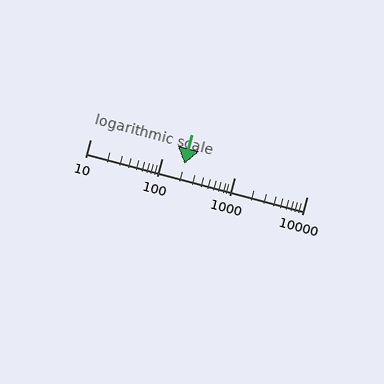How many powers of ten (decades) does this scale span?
The scale spans 3 decades, from 10 to 10000.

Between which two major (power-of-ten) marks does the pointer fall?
The pointer is between 100 and 1000.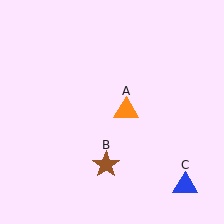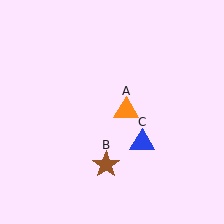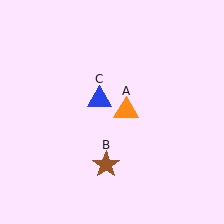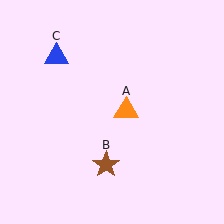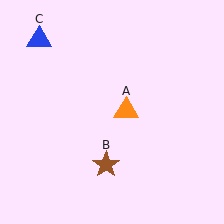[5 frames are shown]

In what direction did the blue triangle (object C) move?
The blue triangle (object C) moved up and to the left.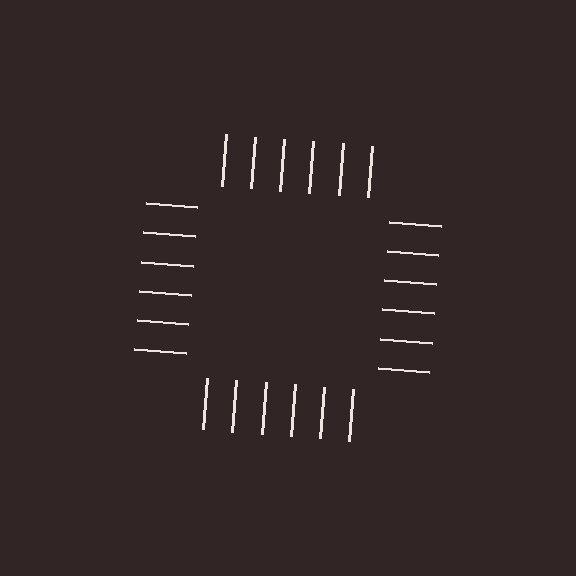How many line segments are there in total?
24 — 6 along each of the 4 edges.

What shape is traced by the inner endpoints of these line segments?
An illusory square — the line segments terminate on its edges but no continuous stroke is drawn.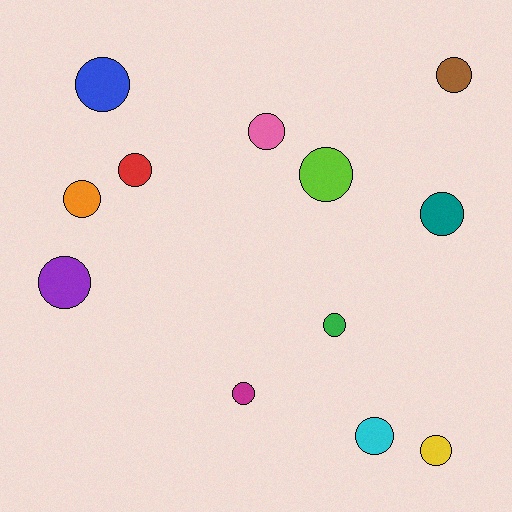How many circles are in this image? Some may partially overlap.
There are 12 circles.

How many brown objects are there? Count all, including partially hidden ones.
There is 1 brown object.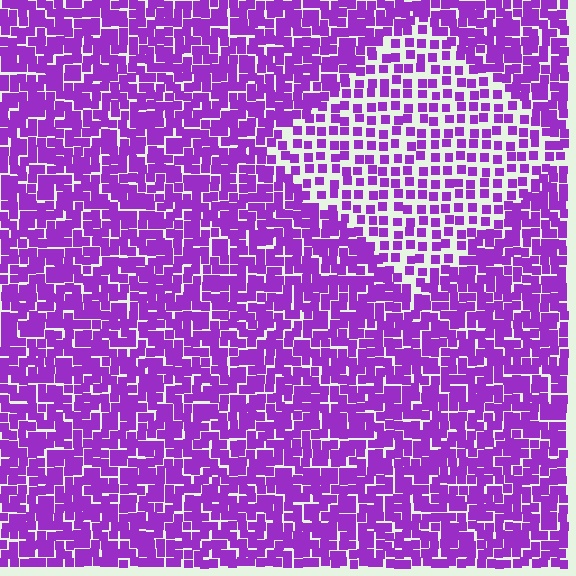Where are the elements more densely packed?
The elements are more densely packed outside the diamond boundary.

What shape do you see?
I see a diamond.